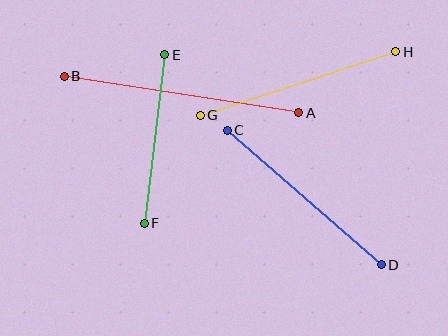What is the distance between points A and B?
The distance is approximately 237 pixels.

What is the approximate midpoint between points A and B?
The midpoint is at approximately (181, 95) pixels.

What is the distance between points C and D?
The distance is approximately 205 pixels.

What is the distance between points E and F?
The distance is approximately 170 pixels.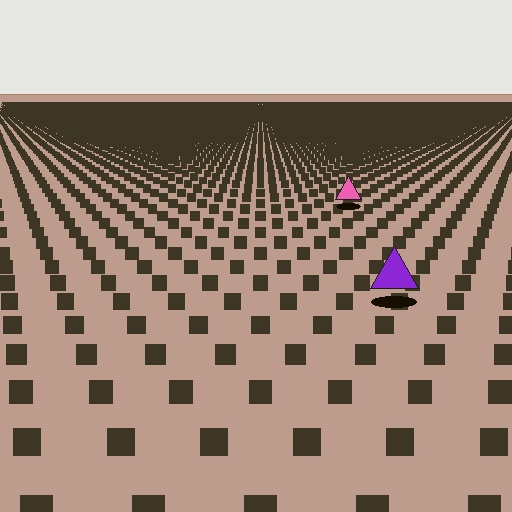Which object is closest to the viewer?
The purple triangle is closest. The texture marks near it are larger and more spread out.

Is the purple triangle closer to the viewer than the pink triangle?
Yes. The purple triangle is closer — you can tell from the texture gradient: the ground texture is coarser near it.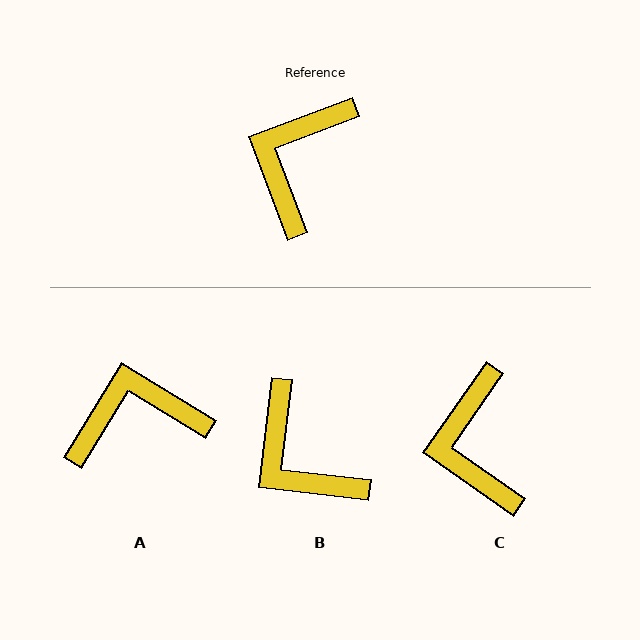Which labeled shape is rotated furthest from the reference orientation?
B, about 63 degrees away.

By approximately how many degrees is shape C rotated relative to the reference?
Approximately 34 degrees counter-clockwise.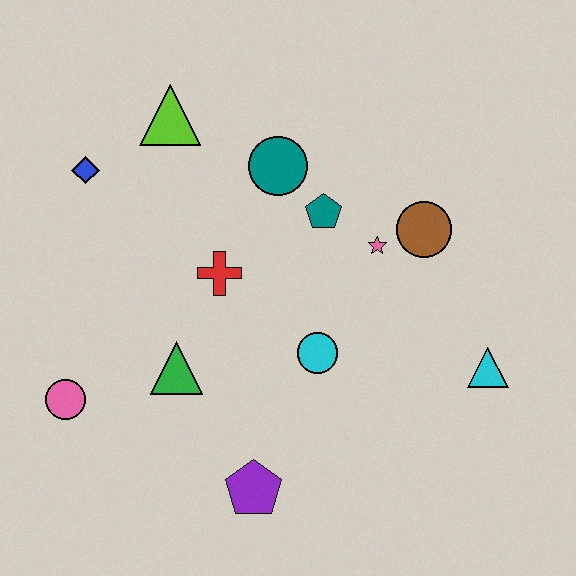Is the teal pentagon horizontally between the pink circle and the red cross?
No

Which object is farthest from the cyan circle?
The blue diamond is farthest from the cyan circle.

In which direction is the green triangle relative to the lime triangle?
The green triangle is below the lime triangle.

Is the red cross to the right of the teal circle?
No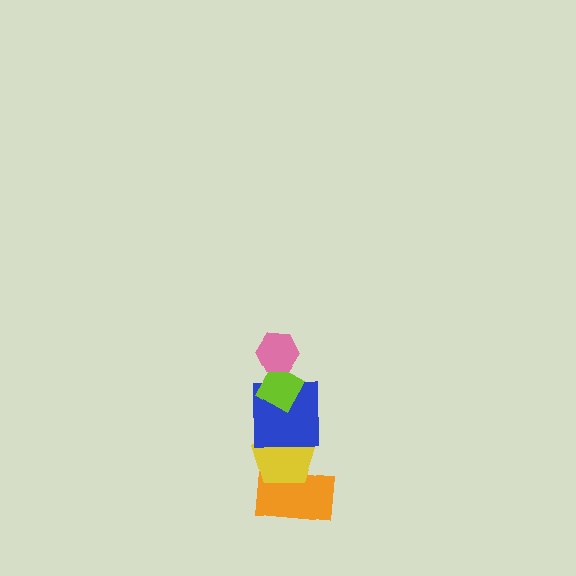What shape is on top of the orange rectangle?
The yellow pentagon is on top of the orange rectangle.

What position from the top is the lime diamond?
The lime diamond is 2nd from the top.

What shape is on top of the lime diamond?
The pink hexagon is on top of the lime diamond.